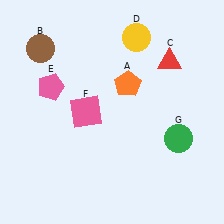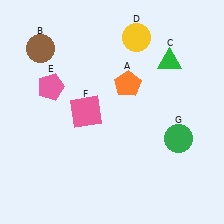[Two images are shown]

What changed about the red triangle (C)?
In Image 1, C is red. In Image 2, it changed to green.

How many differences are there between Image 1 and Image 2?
There is 1 difference between the two images.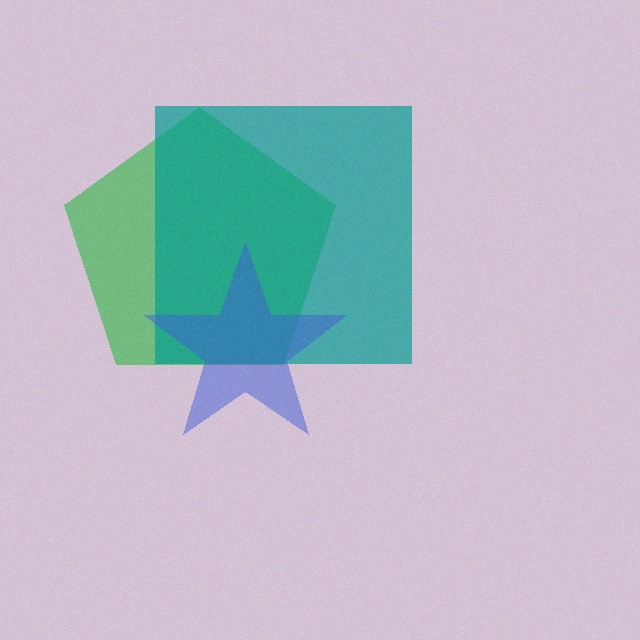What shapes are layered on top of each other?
The layered shapes are: a green pentagon, a teal square, a blue star.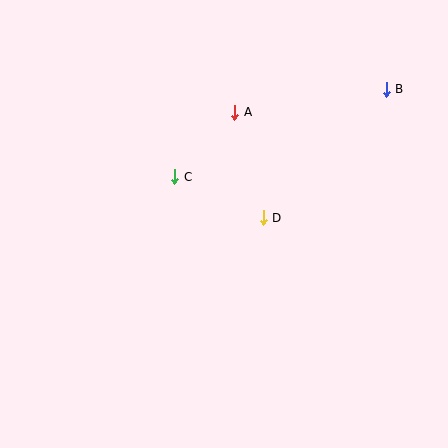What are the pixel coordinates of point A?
Point A is at (235, 112).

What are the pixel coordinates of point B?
Point B is at (386, 89).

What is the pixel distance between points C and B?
The distance between C and B is 229 pixels.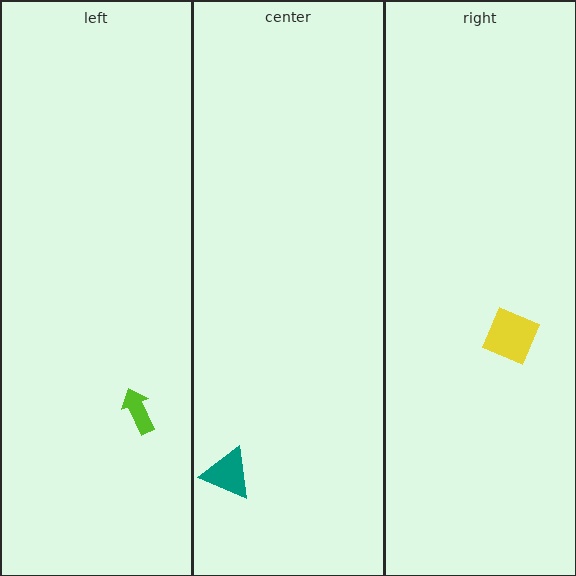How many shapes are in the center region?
1.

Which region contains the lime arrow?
The left region.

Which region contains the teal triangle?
The center region.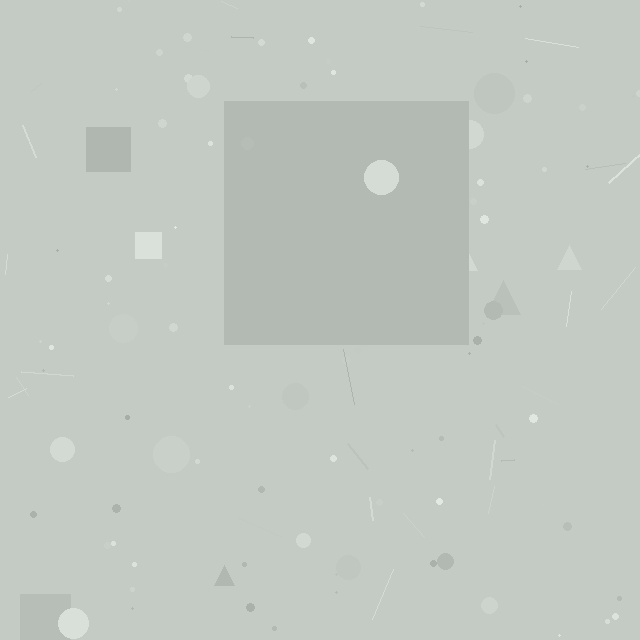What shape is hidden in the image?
A square is hidden in the image.